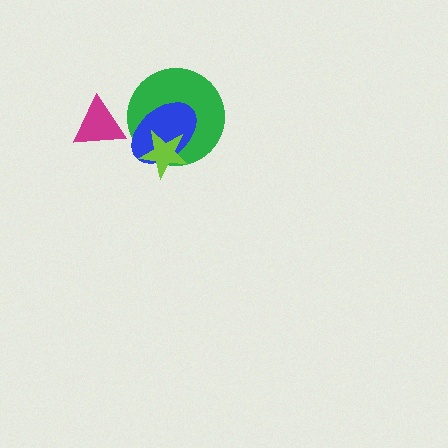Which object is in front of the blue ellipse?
The lime star is in front of the blue ellipse.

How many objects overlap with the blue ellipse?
2 objects overlap with the blue ellipse.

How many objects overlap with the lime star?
2 objects overlap with the lime star.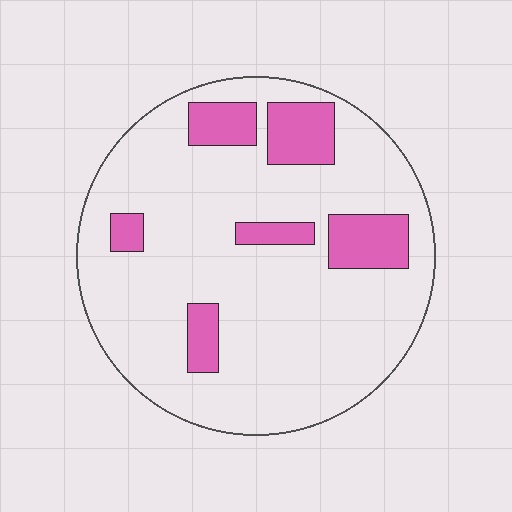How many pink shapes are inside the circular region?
6.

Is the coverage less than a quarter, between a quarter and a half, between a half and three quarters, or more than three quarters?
Less than a quarter.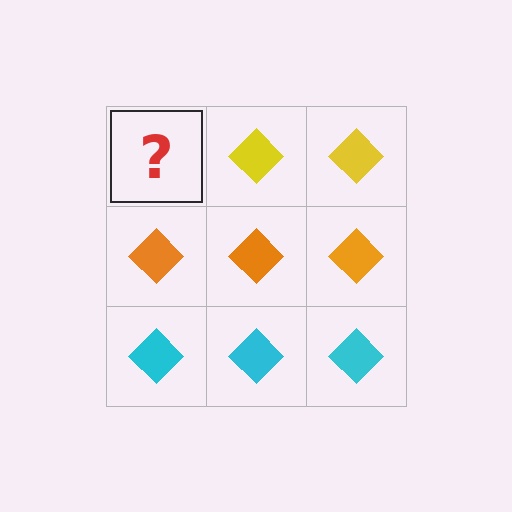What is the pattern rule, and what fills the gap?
The rule is that each row has a consistent color. The gap should be filled with a yellow diamond.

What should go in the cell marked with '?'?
The missing cell should contain a yellow diamond.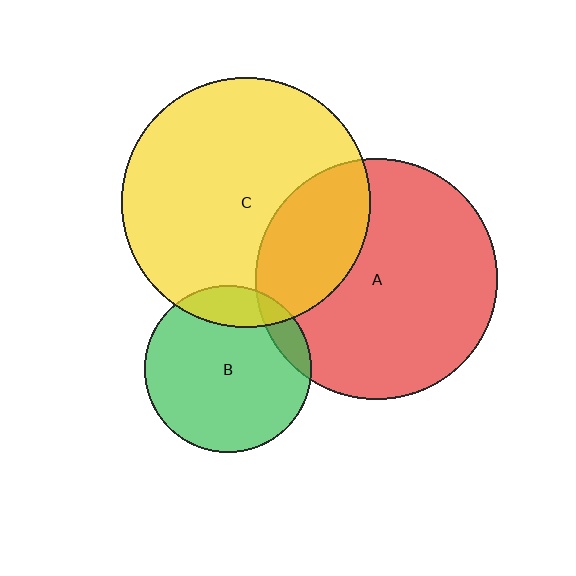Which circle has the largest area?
Circle C (yellow).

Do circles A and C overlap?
Yes.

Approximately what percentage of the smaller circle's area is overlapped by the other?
Approximately 30%.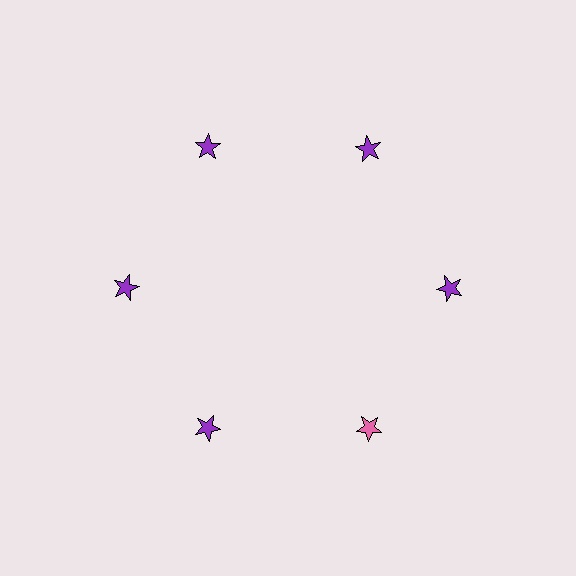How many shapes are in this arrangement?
There are 6 shapes arranged in a ring pattern.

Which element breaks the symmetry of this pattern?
The pink star at roughly the 5 o'clock position breaks the symmetry. All other shapes are purple stars.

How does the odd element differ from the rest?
It has a different color: pink instead of purple.